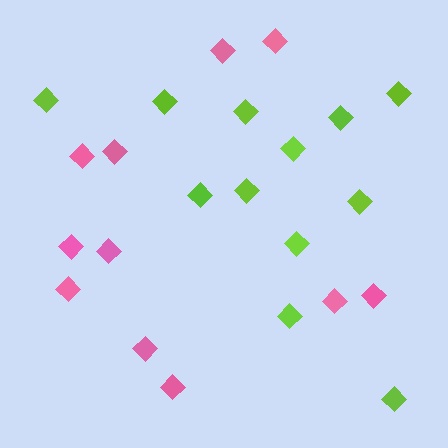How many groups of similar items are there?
There are 2 groups: one group of pink diamonds (11) and one group of lime diamonds (12).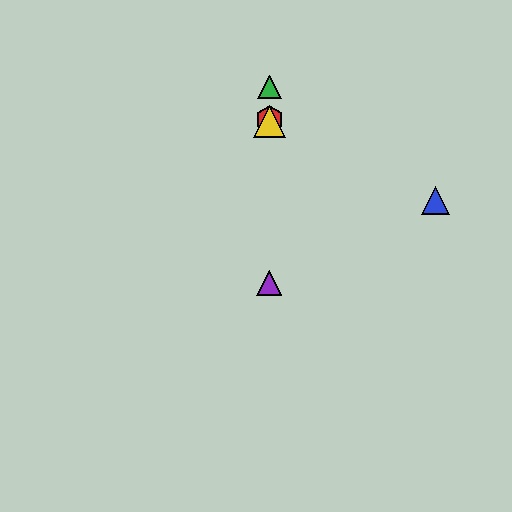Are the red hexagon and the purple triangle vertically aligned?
Yes, both are at x≈269.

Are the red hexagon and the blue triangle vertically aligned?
No, the red hexagon is at x≈269 and the blue triangle is at x≈435.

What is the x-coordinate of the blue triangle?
The blue triangle is at x≈435.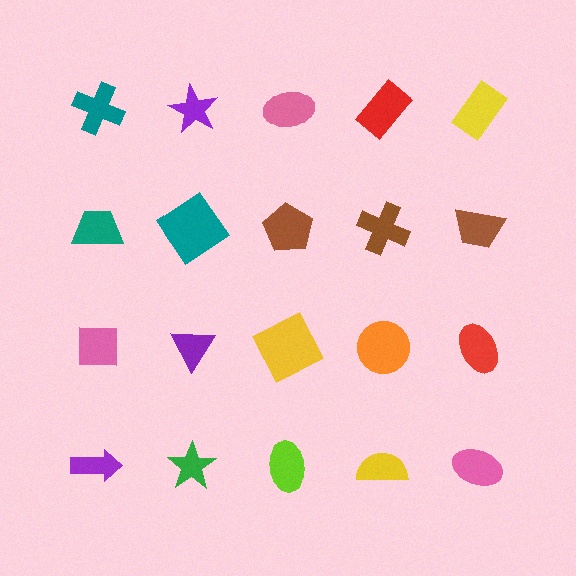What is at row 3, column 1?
A pink square.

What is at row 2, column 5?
A brown trapezoid.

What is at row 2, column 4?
A brown cross.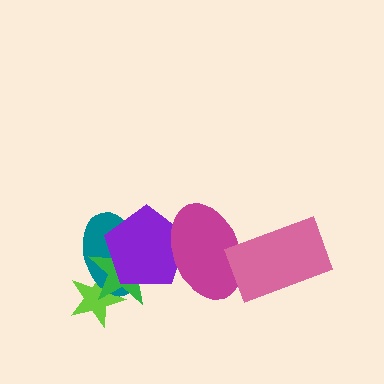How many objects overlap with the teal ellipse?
3 objects overlap with the teal ellipse.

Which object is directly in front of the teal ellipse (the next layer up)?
The green star is directly in front of the teal ellipse.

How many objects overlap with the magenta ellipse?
2 objects overlap with the magenta ellipse.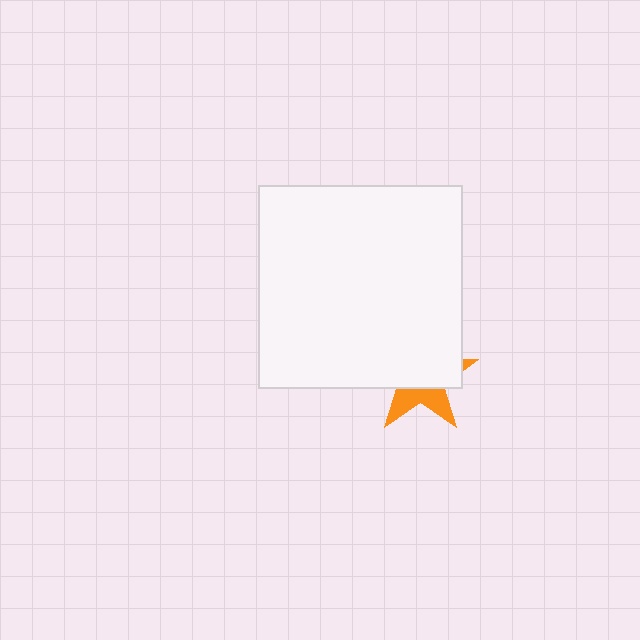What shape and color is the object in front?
The object in front is a white square.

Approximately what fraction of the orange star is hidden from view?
Roughly 66% of the orange star is hidden behind the white square.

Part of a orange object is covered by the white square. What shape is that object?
It is a star.